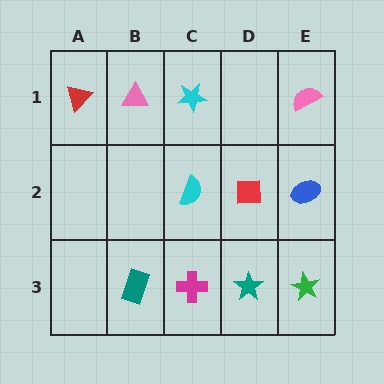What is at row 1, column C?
A cyan star.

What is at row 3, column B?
A teal rectangle.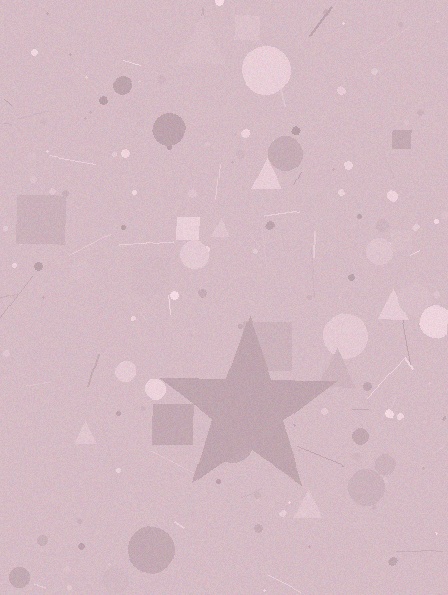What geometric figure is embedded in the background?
A star is embedded in the background.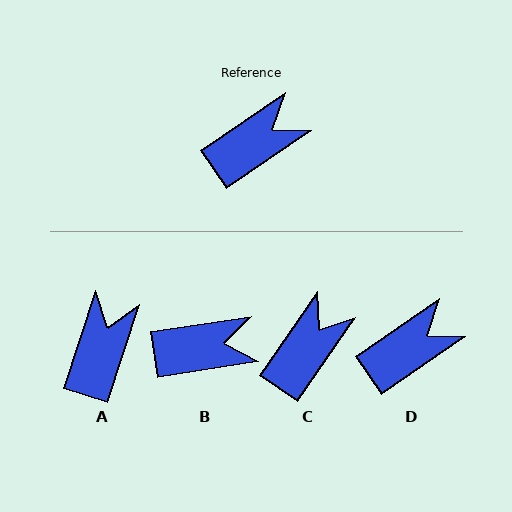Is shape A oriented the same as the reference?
No, it is off by about 38 degrees.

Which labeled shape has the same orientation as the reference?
D.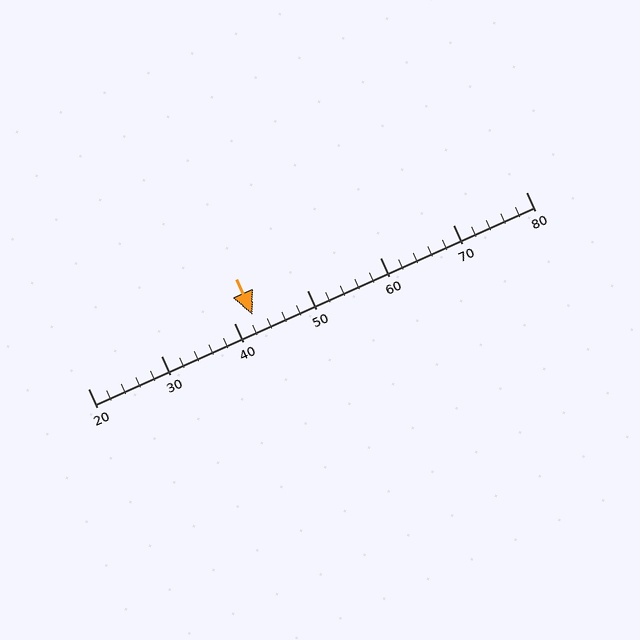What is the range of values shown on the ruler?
The ruler shows values from 20 to 80.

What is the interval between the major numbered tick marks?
The major tick marks are spaced 10 units apart.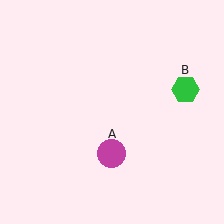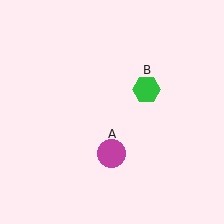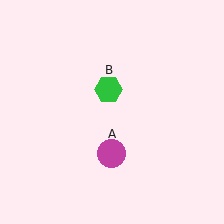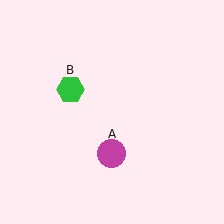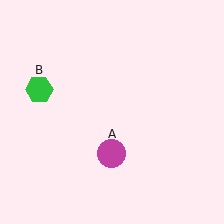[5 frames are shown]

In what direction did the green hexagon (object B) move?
The green hexagon (object B) moved left.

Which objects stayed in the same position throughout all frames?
Magenta circle (object A) remained stationary.